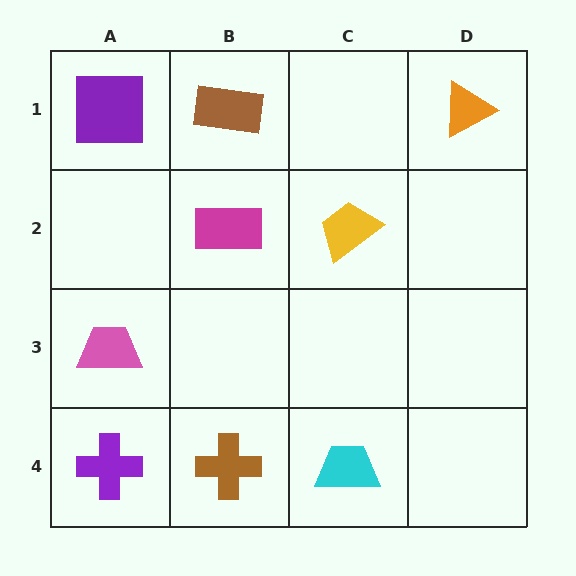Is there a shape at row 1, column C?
No, that cell is empty.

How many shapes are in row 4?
3 shapes.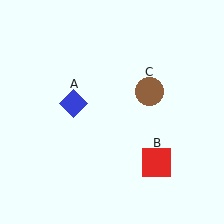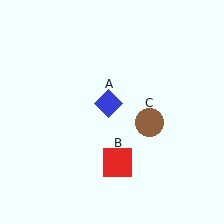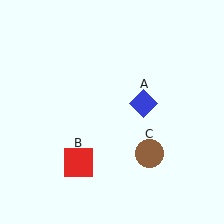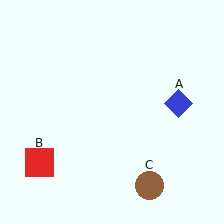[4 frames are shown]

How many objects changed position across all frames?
3 objects changed position: blue diamond (object A), red square (object B), brown circle (object C).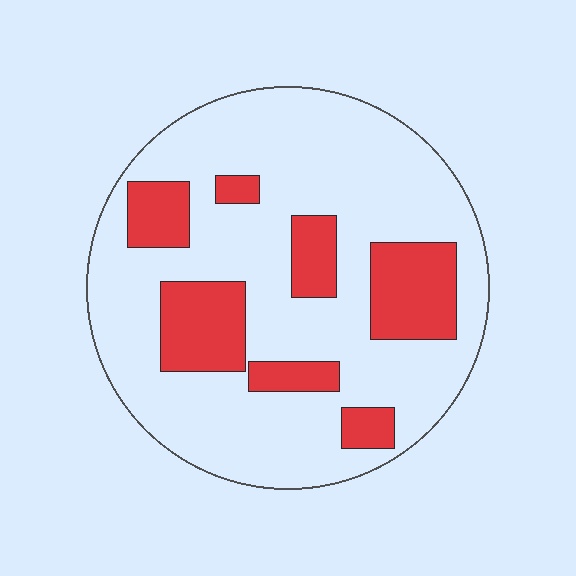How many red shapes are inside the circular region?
7.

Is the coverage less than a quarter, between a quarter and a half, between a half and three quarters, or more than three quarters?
Less than a quarter.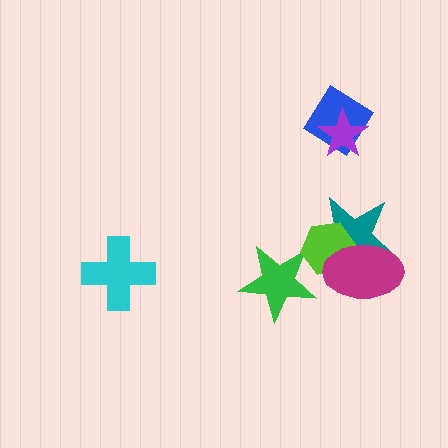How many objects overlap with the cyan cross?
0 objects overlap with the cyan cross.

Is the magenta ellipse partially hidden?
No, no other shape covers it.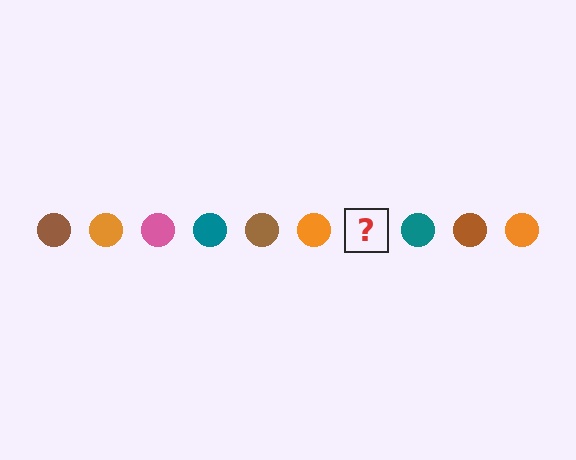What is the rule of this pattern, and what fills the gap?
The rule is that the pattern cycles through brown, orange, pink, teal circles. The gap should be filled with a pink circle.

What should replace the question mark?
The question mark should be replaced with a pink circle.